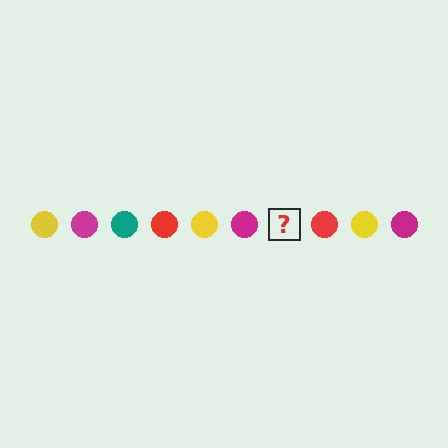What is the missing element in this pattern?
The missing element is a teal circle.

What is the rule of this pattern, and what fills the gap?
The rule is that the pattern cycles through yellow, magenta, teal, red circles. The gap should be filled with a teal circle.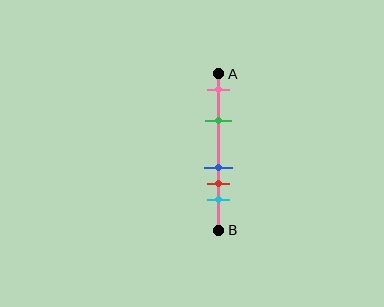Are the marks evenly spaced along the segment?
No, the marks are not evenly spaced.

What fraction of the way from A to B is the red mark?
The red mark is approximately 70% (0.7) of the way from A to B.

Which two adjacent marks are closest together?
The blue and red marks are the closest adjacent pair.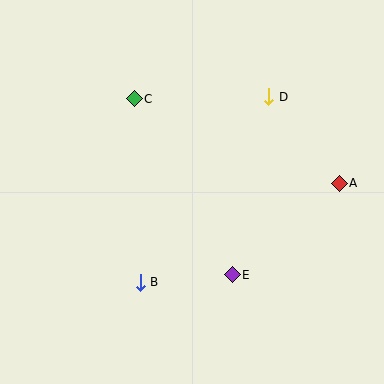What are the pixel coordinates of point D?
Point D is at (269, 97).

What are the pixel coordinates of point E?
Point E is at (232, 275).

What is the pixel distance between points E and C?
The distance between E and C is 202 pixels.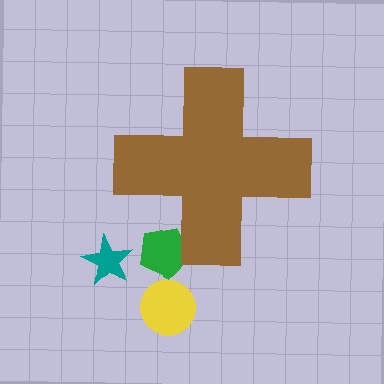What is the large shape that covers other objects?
A brown cross.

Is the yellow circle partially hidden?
No, the yellow circle is fully visible.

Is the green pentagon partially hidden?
Yes, the green pentagon is partially hidden behind the brown cross.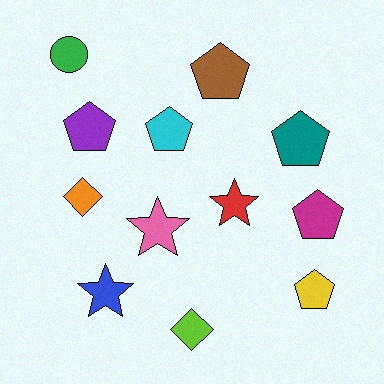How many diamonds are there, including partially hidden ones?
There are 2 diamonds.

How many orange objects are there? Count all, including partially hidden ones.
There is 1 orange object.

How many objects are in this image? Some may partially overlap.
There are 12 objects.